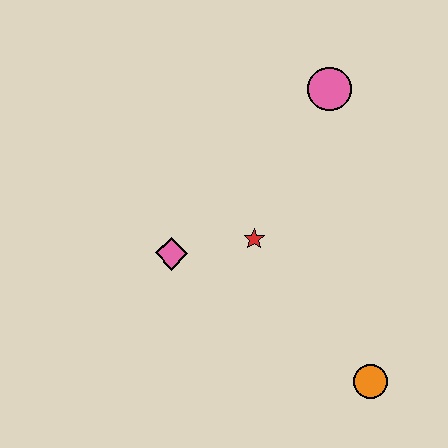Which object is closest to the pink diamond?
The red star is closest to the pink diamond.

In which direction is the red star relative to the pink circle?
The red star is below the pink circle.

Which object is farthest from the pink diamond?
The orange circle is farthest from the pink diamond.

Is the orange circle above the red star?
No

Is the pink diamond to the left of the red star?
Yes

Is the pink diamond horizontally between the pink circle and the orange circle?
No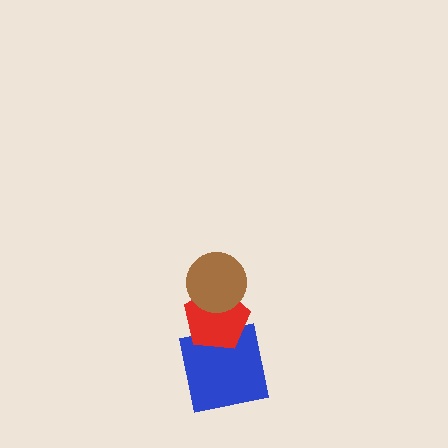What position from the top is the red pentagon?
The red pentagon is 2nd from the top.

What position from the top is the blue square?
The blue square is 3rd from the top.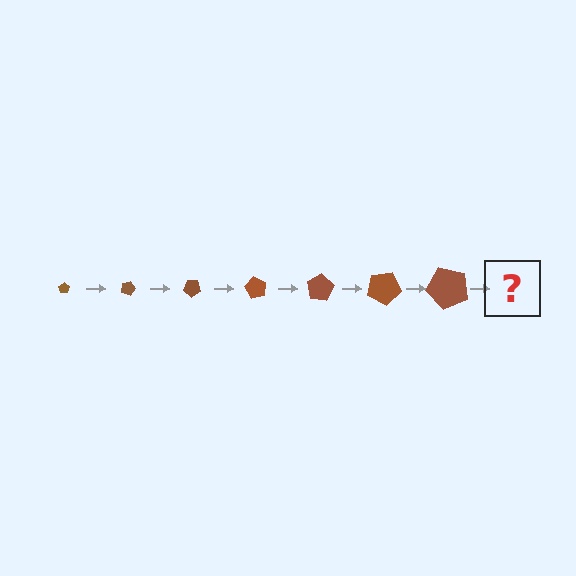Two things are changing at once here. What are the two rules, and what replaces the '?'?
The two rules are that the pentagon grows larger each step and it rotates 20 degrees each step. The '?' should be a pentagon, larger than the previous one and rotated 140 degrees from the start.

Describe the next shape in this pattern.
It should be a pentagon, larger than the previous one and rotated 140 degrees from the start.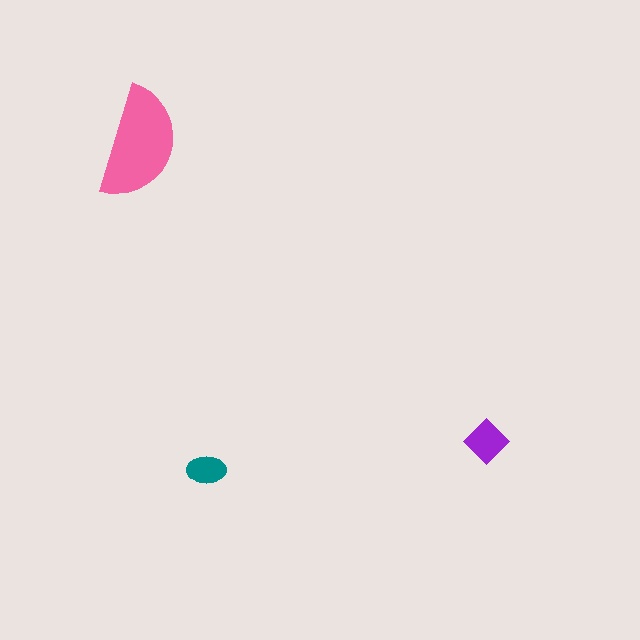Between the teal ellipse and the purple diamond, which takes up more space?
The purple diamond.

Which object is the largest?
The pink semicircle.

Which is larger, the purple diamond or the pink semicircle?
The pink semicircle.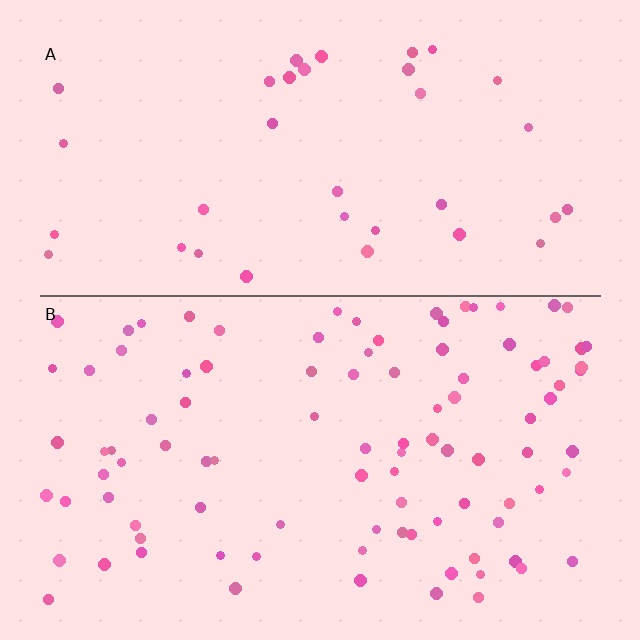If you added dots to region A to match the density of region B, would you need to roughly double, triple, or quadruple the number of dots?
Approximately triple.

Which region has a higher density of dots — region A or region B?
B (the bottom).